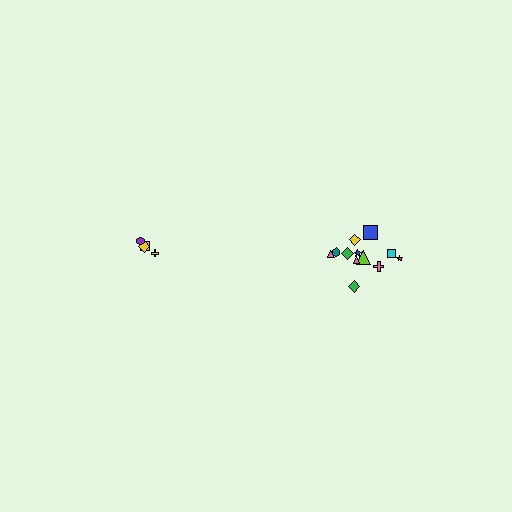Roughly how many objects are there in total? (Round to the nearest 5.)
Roughly 15 objects in total.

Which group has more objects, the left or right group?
The right group.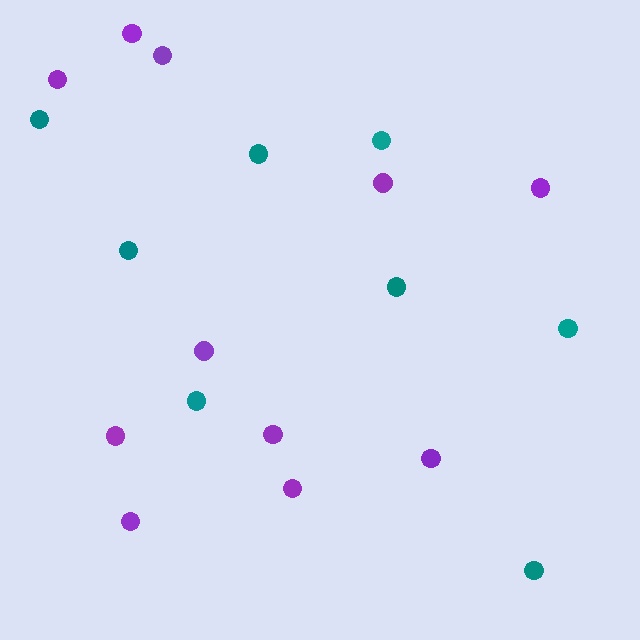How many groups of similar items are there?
There are 2 groups: one group of teal circles (8) and one group of purple circles (11).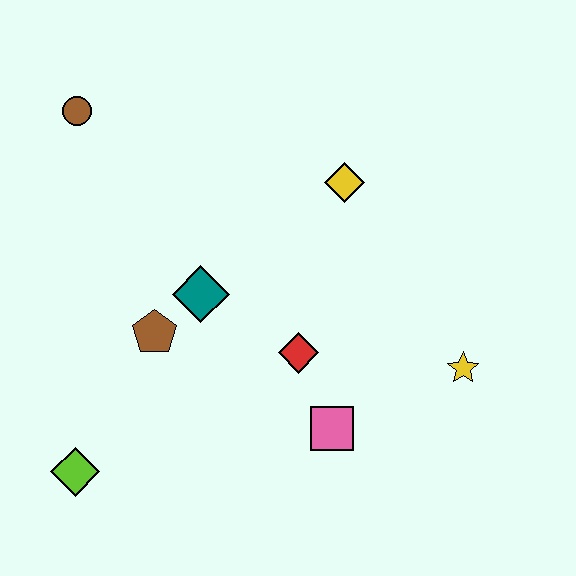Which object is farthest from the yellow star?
The brown circle is farthest from the yellow star.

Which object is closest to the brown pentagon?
The teal diamond is closest to the brown pentagon.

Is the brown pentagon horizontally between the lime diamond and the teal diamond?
Yes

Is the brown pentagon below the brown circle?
Yes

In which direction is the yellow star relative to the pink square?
The yellow star is to the right of the pink square.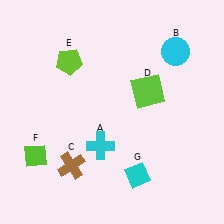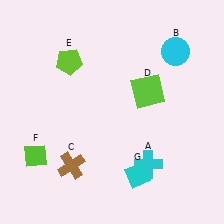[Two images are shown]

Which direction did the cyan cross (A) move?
The cyan cross (A) moved right.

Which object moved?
The cyan cross (A) moved right.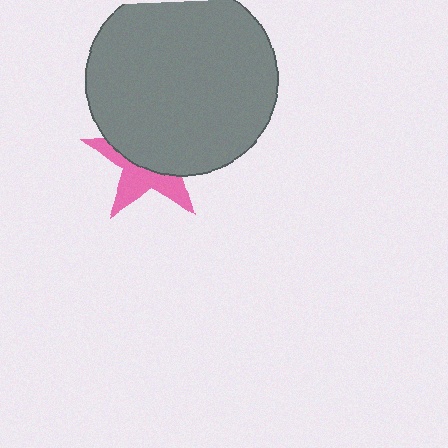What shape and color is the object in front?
The object in front is a gray circle.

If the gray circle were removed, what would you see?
You would see the complete pink star.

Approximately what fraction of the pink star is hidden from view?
Roughly 58% of the pink star is hidden behind the gray circle.